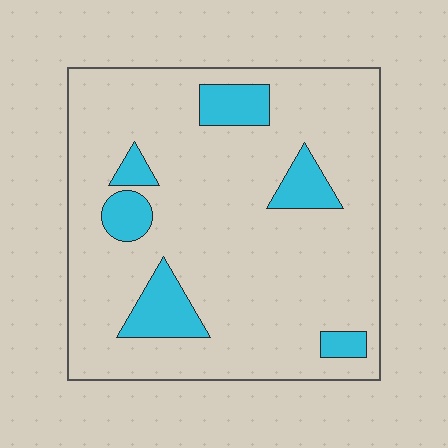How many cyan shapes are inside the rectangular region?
6.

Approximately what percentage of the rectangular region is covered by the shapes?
Approximately 15%.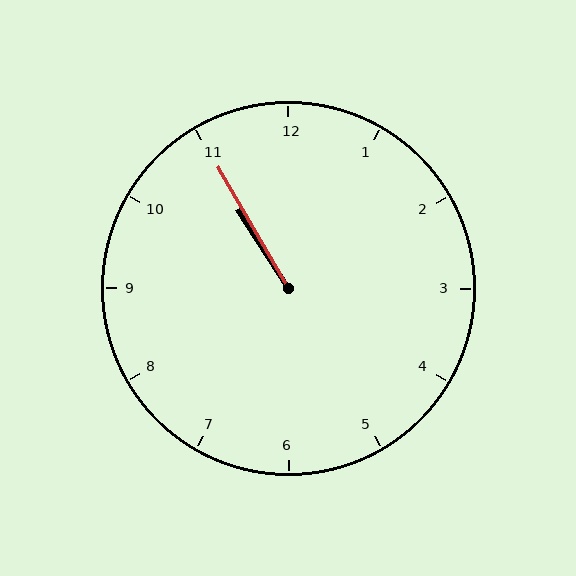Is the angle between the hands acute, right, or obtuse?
It is acute.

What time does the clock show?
10:55.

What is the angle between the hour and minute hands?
Approximately 2 degrees.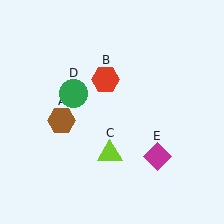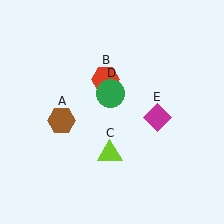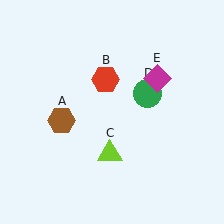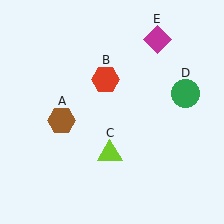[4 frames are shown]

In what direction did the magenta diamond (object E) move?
The magenta diamond (object E) moved up.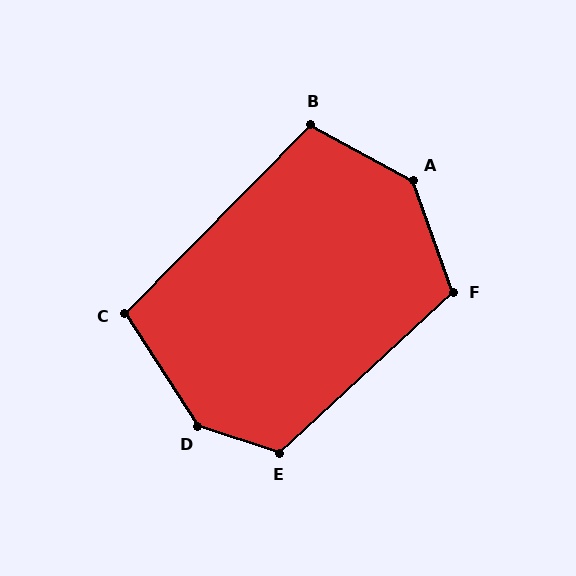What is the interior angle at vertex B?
Approximately 106 degrees (obtuse).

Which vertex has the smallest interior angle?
C, at approximately 103 degrees.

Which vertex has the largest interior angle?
D, at approximately 141 degrees.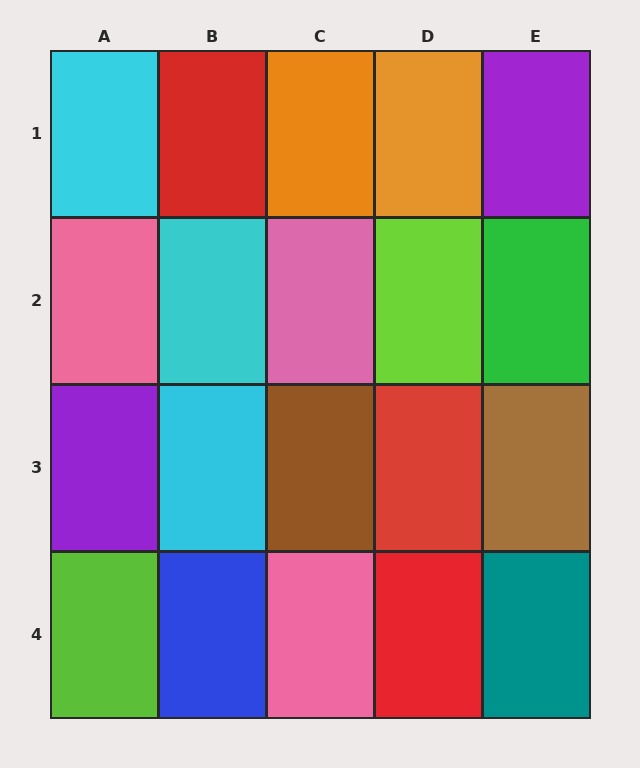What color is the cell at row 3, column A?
Purple.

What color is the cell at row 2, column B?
Cyan.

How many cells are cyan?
3 cells are cyan.